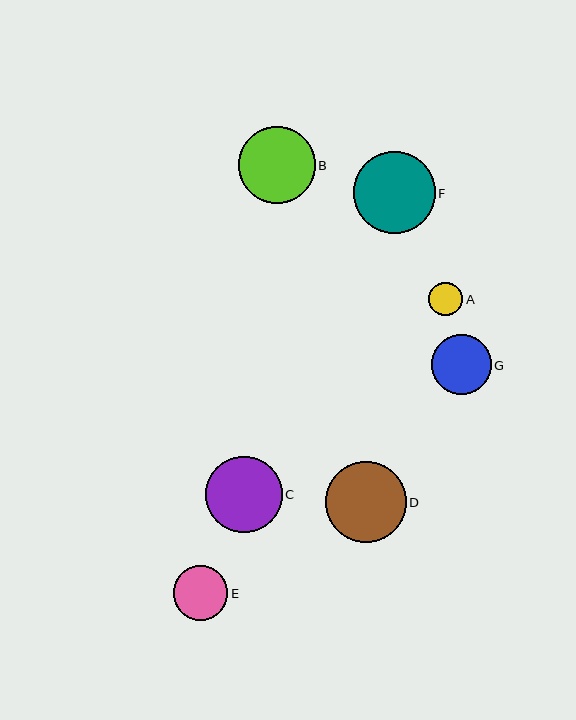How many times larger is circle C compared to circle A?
Circle C is approximately 2.3 times the size of circle A.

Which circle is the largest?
Circle F is the largest with a size of approximately 82 pixels.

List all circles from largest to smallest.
From largest to smallest: F, D, B, C, G, E, A.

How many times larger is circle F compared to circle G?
Circle F is approximately 1.4 times the size of circle G.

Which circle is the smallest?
Circle A is the smallest with a size of approximately 34 pixels.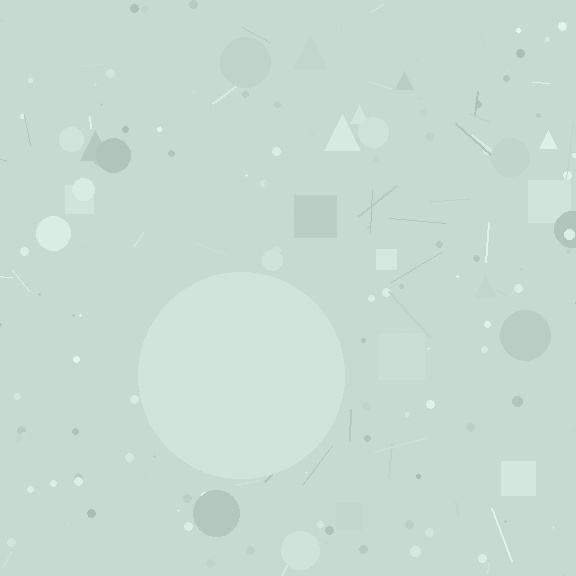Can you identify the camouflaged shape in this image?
The camouflaged shape is a circle.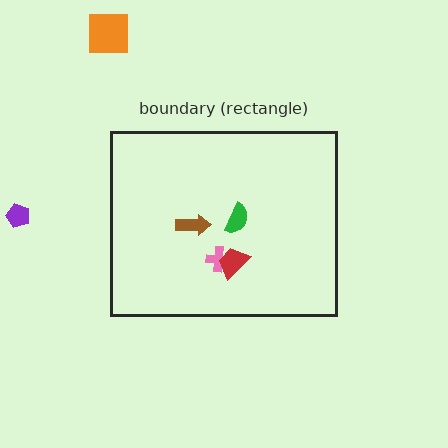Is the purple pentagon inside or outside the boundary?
Outside.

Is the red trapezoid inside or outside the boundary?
Inside.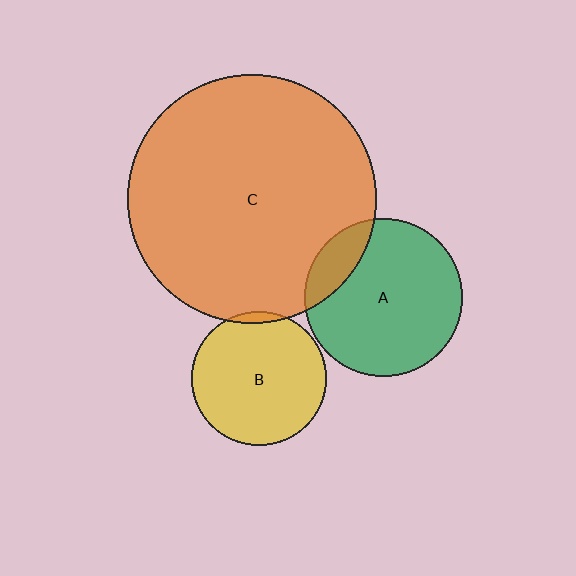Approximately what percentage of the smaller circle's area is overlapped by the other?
Approximately 15%.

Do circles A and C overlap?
Yes.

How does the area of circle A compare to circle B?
Approximately 1.4 times.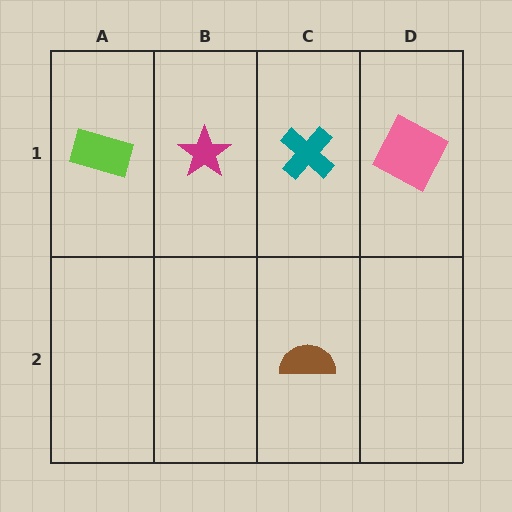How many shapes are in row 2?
1 shape.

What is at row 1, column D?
A pink square.